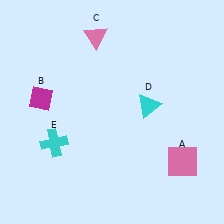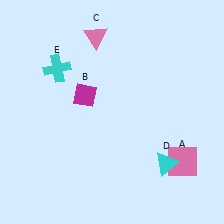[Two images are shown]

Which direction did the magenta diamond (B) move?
The magenta diamond (B) moved right.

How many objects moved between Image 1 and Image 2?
3 objects moved between the two images.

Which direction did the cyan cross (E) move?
The cyan cross (E) moved up.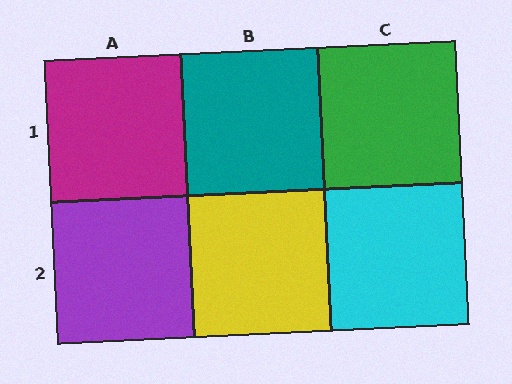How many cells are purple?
1 cell is purple.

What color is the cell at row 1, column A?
Magenta.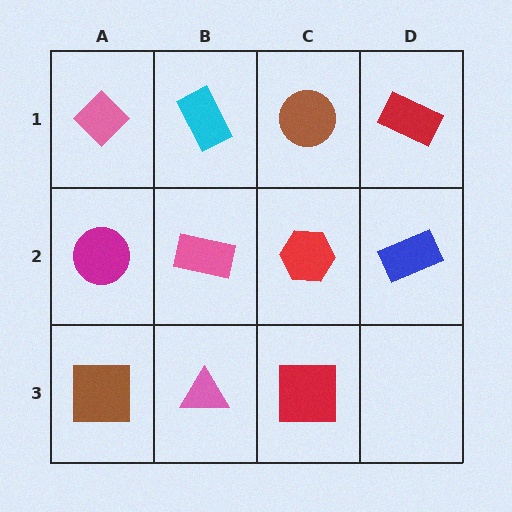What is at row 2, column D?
A blue rectangle.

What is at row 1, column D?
A red rectangle.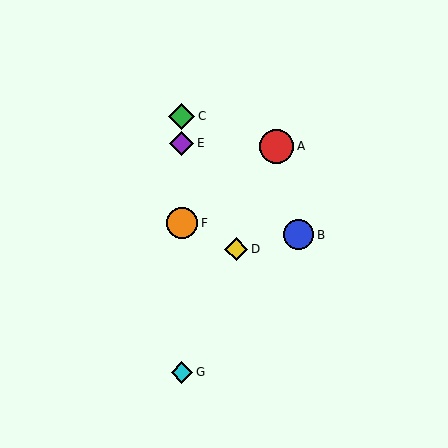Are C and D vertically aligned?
No, C is at x≈182 and D is at x≈236.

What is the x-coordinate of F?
Object F is at x≈182.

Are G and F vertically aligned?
Yes, both are at x≈182.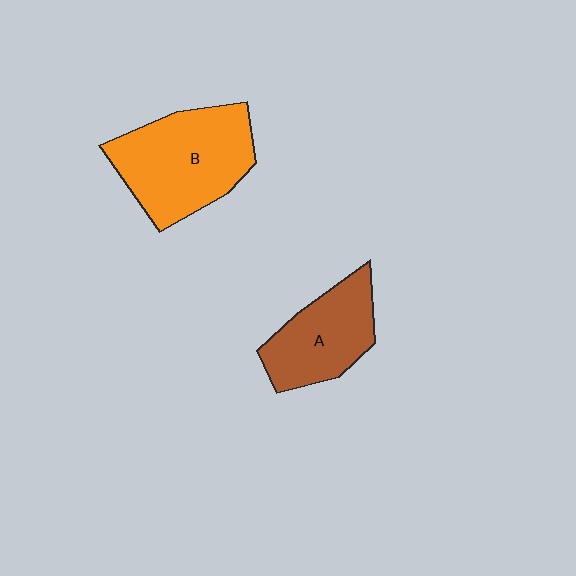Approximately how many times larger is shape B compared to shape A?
Approximately 1.4 times.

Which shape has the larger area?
Shape B (orange).